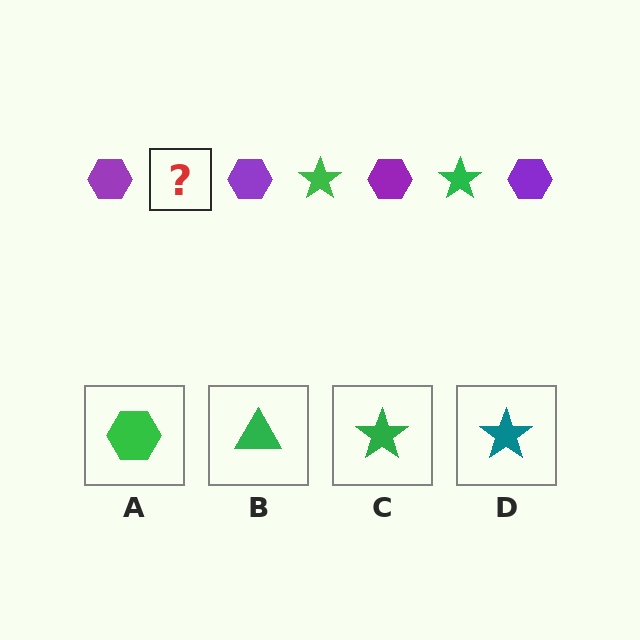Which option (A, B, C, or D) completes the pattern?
C.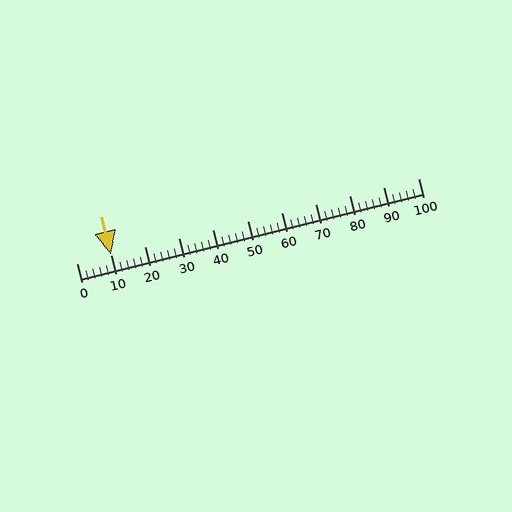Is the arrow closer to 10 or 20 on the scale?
The arrow is closer to 10.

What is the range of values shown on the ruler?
The ruler shows values from 0 to 100.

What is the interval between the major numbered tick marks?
The major tick marks are spaced 10 units apart.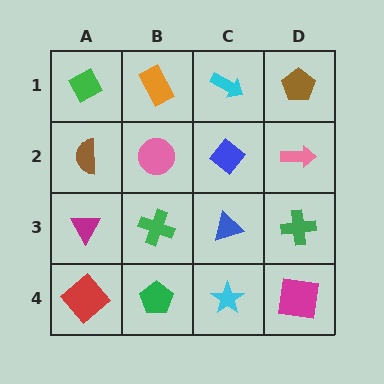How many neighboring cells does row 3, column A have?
3.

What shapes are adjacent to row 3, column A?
A brown semicircle (row 2, column A), a red diamond (row 4, column A), a green cross (row 3, column B).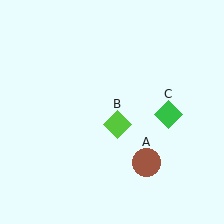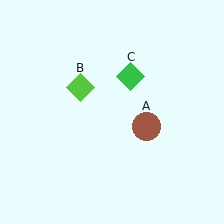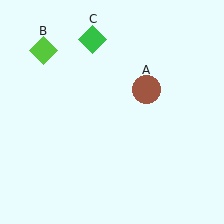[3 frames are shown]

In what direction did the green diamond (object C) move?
The green diamond (object C) moved up and to the left.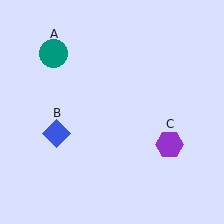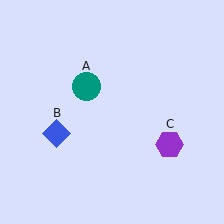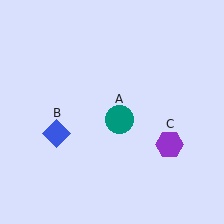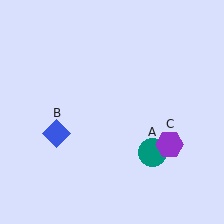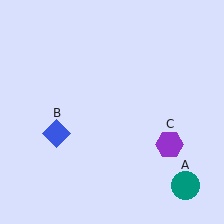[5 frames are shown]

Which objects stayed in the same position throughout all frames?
Blue diamond (object B) and purple hexagon (object C) remained stationary.